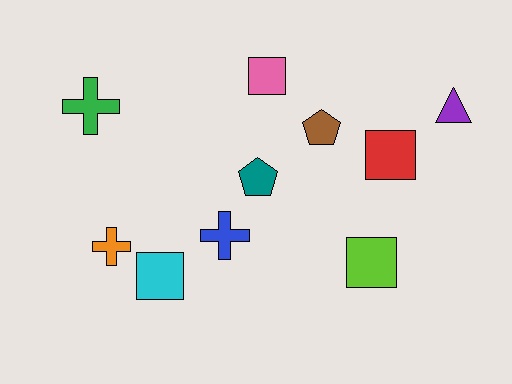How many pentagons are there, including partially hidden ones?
There are 2 pentagons.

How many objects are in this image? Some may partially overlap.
There are 10 objects.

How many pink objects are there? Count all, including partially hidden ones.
There is 1 pink object.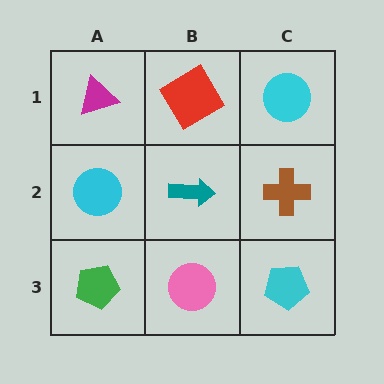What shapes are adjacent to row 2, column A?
A magenta triangle (row 1, column A), a green pentagon (row 3, column A), a teal arrow (row 2, column B).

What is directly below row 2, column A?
A green pentagon.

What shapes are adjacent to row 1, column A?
A cyan circle (row 2, column A), a red diamond (row 1, column B).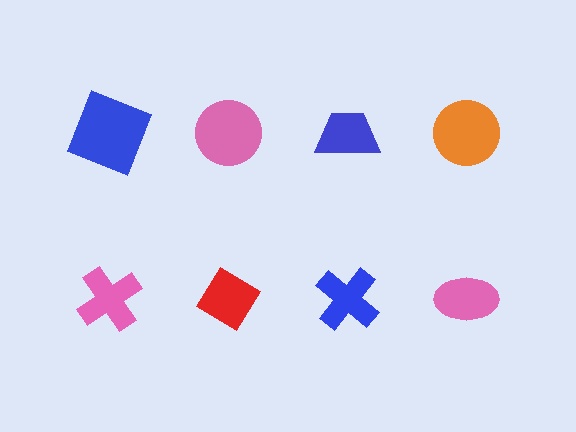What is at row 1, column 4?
An orange circle.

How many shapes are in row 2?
4 shapes.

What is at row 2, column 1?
A pink cross.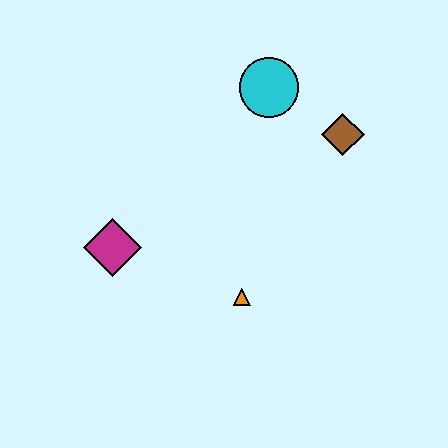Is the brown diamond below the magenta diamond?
No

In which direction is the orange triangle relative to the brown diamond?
The orange triangle is below the brown diamond.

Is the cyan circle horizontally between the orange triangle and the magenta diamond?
No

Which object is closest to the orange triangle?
The magenta diamond is closest to the orange triangle.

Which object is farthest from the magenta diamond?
The brown diamond is farthest from the magenta diamond.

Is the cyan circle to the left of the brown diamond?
Yes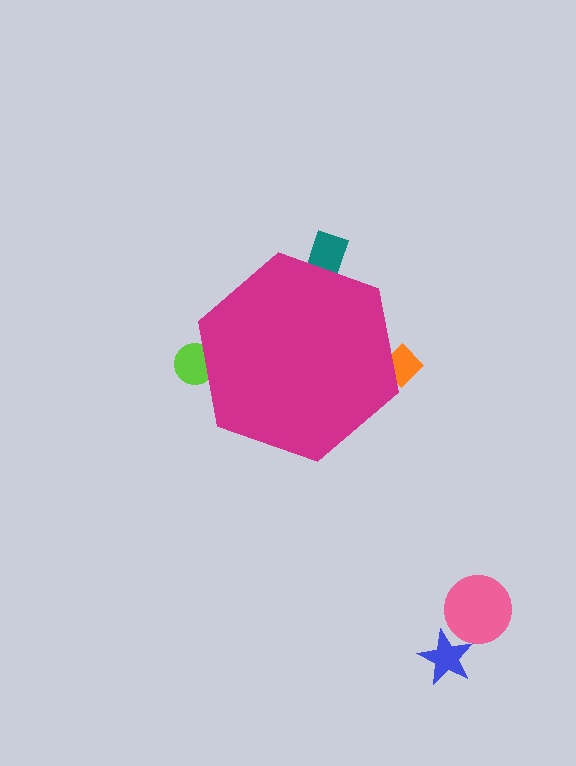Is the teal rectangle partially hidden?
Yes, the teal rectangle is partially hidden behind the magenta hexagon.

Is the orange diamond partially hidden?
Yes, the orange diamond is partially hidden behind the magenta hexagon.